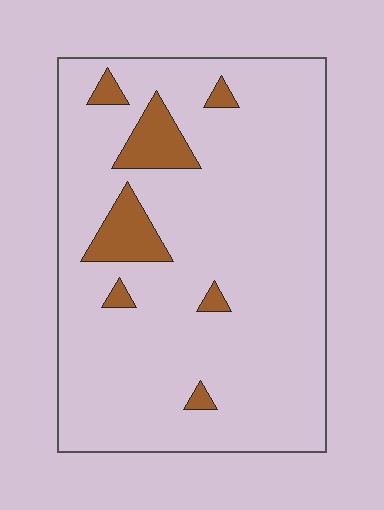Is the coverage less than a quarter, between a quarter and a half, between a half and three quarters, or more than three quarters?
Less than a quarter.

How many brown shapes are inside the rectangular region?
7.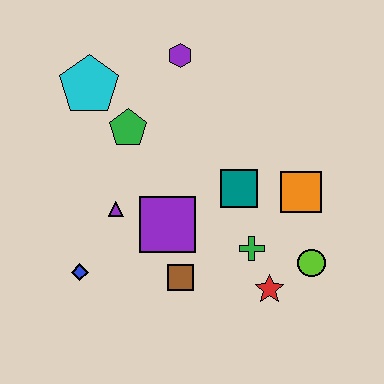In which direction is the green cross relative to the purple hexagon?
The green cross is below the purple hexagon.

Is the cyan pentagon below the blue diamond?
No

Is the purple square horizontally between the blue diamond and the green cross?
Yes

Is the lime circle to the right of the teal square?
Yes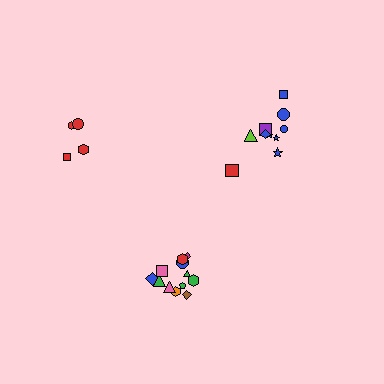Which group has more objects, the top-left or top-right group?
The top-right group.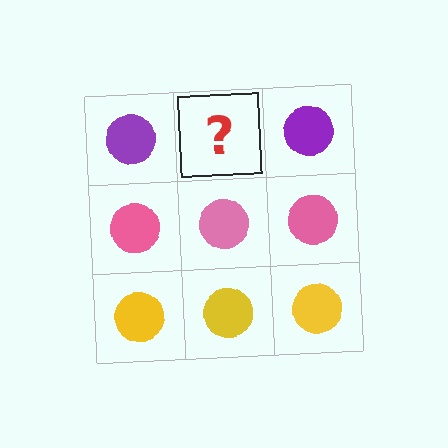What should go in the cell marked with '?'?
The missing cell should contain a purple circle.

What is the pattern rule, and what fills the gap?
The rule is that each row has a consistent color. The gap should be filled with a purple circle.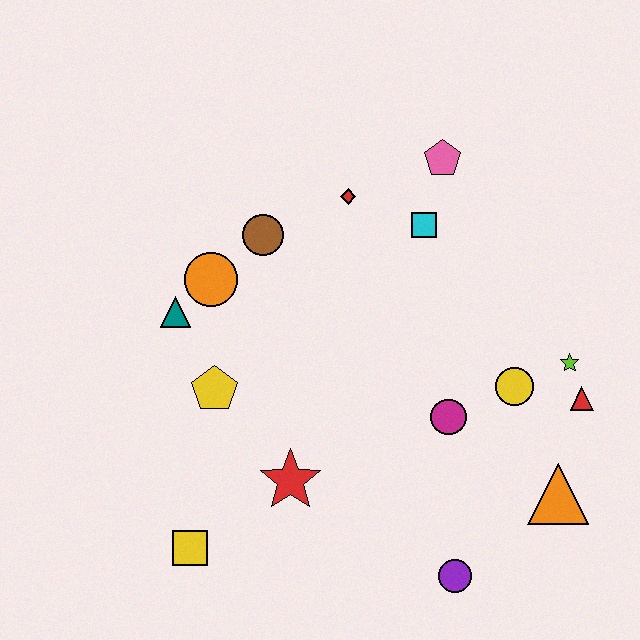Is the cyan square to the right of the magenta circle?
No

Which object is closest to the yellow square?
The red star is closest to the yellow square.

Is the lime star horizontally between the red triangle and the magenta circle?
Yes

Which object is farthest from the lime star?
The yellow square is farthest from the lime star.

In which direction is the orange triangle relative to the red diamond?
The orange triangle is below the red diamond.